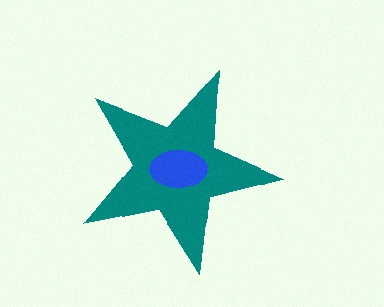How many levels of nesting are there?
2.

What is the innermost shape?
The blue ellipse.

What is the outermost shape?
The teal star.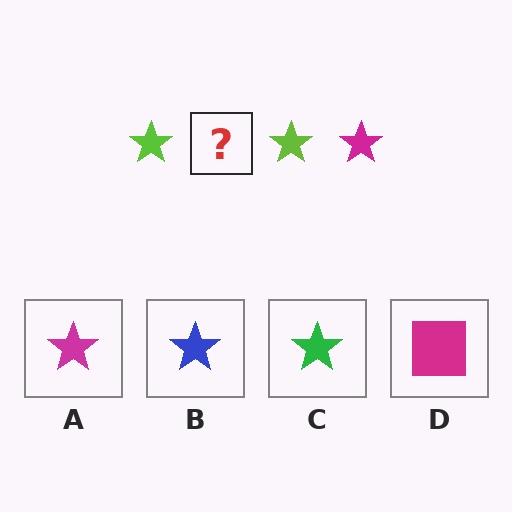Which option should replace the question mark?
Option A.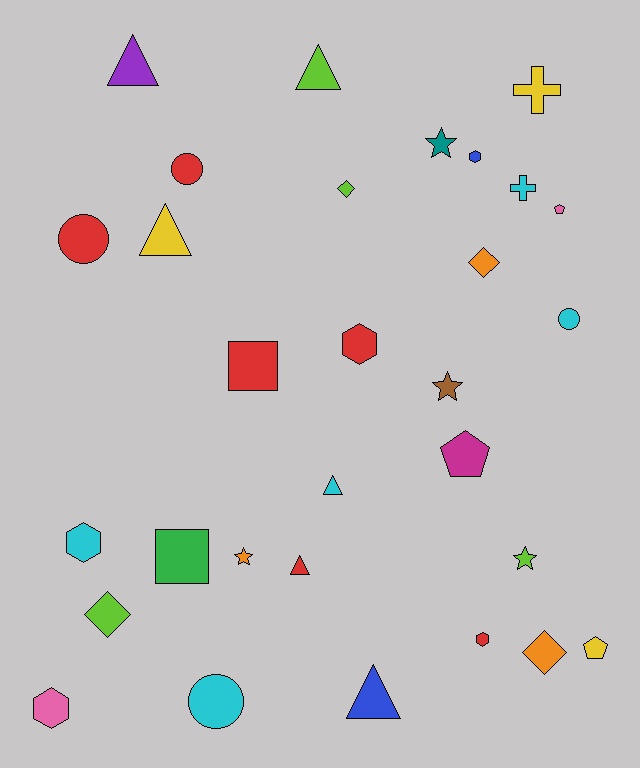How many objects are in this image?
There are 30 objects.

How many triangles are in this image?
There are 6 triangles.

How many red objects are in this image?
There are 6 red objects.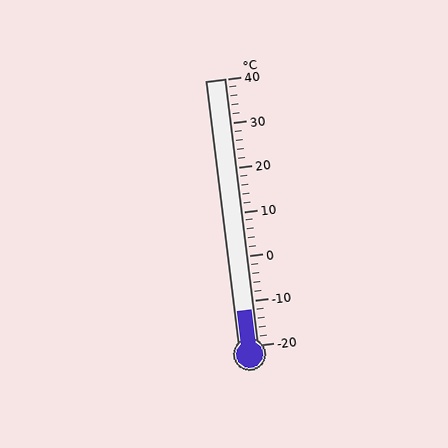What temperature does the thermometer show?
The thermometer shows approximately -12°C.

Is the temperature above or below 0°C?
The temperature is below 0°C.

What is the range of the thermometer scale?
The thermometer scale ranges from -20°C to 40°C.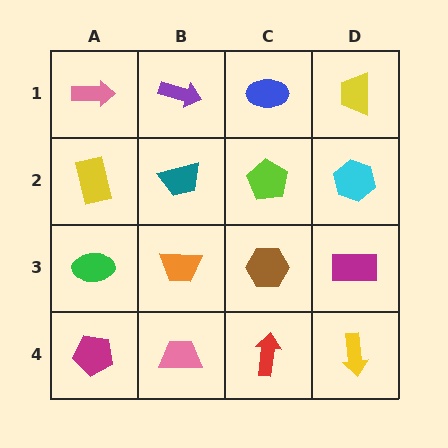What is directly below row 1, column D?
A cyan hexagon.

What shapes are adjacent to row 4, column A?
A green ellipse (row 3, column A), a pink trapezoid (row 4, column B).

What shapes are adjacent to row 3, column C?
A lime pentagon (row 2, column C), a red arrow (row 4, column C), an orange trapezoid (row 3, column B), a magenta rectangle (row 3, column D).